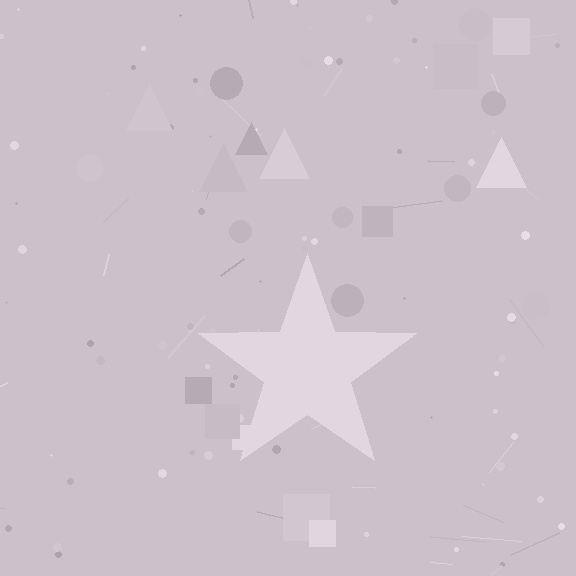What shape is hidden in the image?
A star is hidden in the image.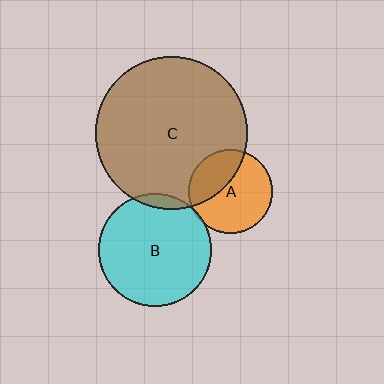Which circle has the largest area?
Circle C (brown).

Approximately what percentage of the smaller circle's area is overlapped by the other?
Approximately 5%.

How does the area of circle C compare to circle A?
Approximately 3.3 times.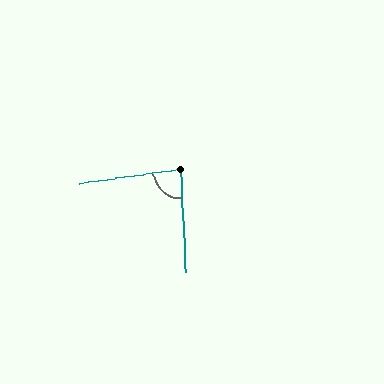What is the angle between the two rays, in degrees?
Approximately 84 degrees.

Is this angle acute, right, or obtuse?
It is acute.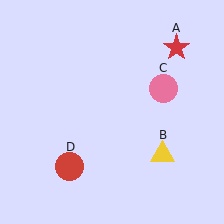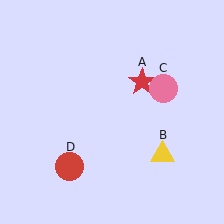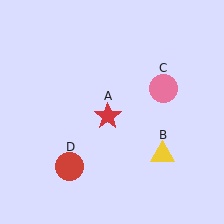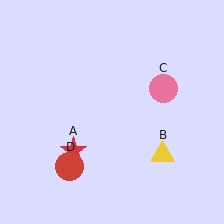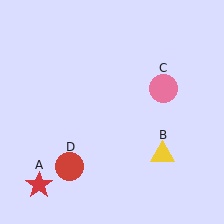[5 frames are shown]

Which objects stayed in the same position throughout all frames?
Yellow triangle (object B) and pink circle (object C) and red circle (object D) remained stationary.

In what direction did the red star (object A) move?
The red star (object A) moved down and to the left.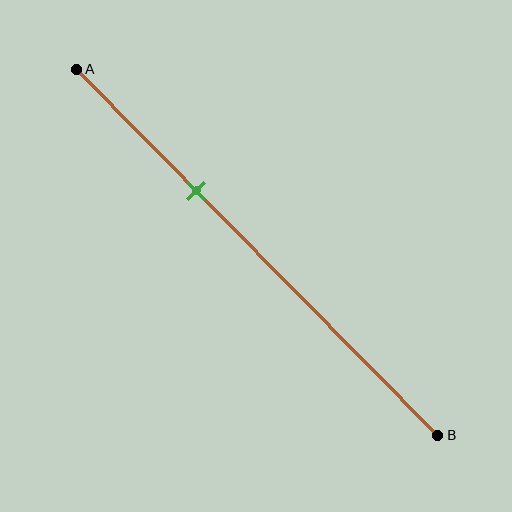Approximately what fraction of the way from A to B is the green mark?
The green mark is approximately 35% of the way from A to B.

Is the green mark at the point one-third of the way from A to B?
Yes, the mark is approximately at the one-third point.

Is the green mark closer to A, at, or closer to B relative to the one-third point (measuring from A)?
The green mark is approximately at the one-third point of segment AB.